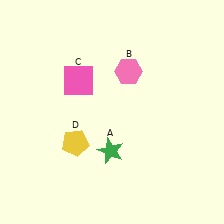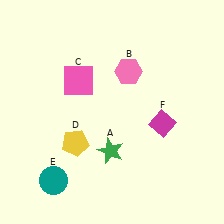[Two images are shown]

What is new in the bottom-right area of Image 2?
A magenta diamond (F) was added in the bottom-right area of Image 2.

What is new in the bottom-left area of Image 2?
A teal circle (E) was added in the bottom-left area of Image 2.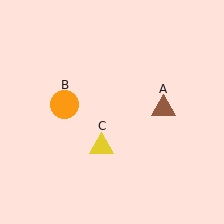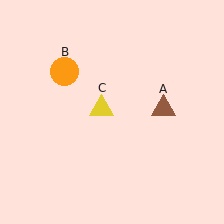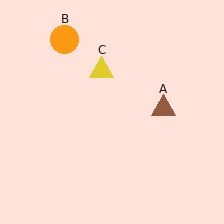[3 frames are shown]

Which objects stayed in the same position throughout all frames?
Brown triangle (object A) remained stationary.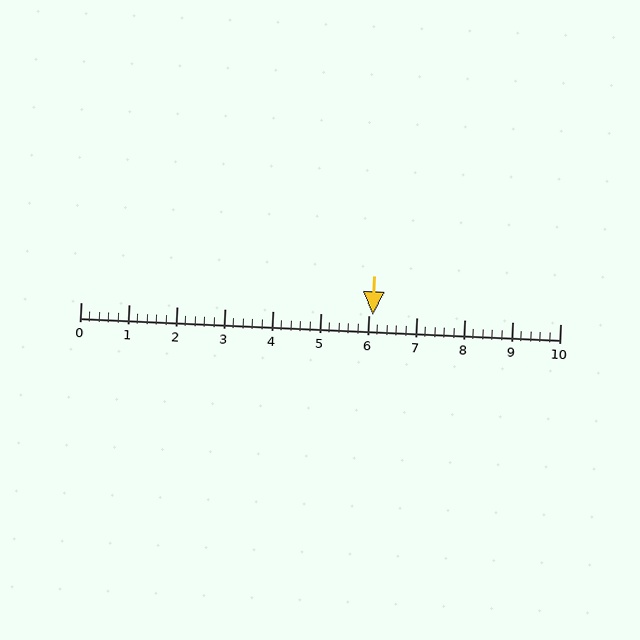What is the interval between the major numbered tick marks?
The major tick marks are spaced 1 units apart.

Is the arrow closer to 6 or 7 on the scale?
The arrow is closer to 6.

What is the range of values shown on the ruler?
The ruler shows values from 0 to 10.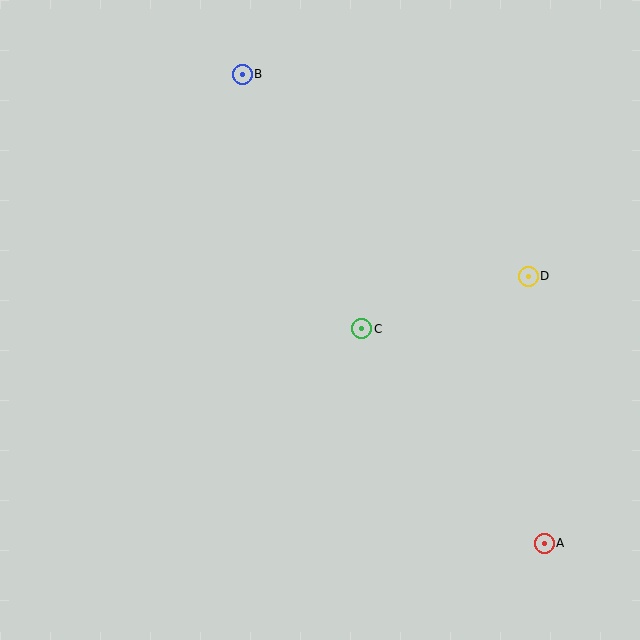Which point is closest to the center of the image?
Point C at (362, 329) is closest to the center.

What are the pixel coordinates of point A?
Point A is at (544, 543).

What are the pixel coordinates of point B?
Point B is at (242, 74).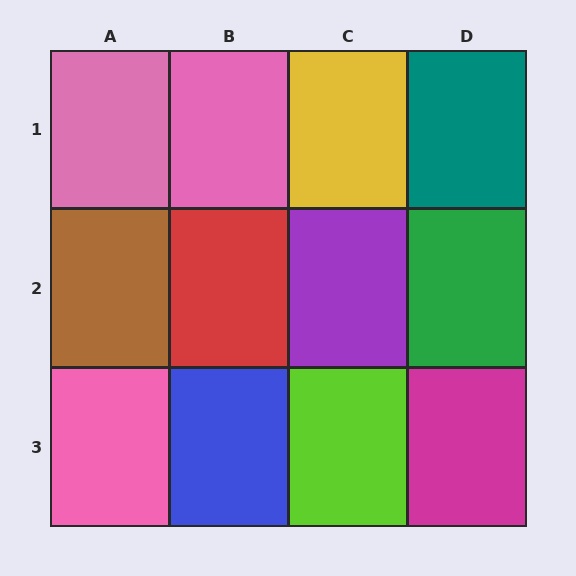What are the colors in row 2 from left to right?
Brown, red, purple, green.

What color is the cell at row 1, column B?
Pink.